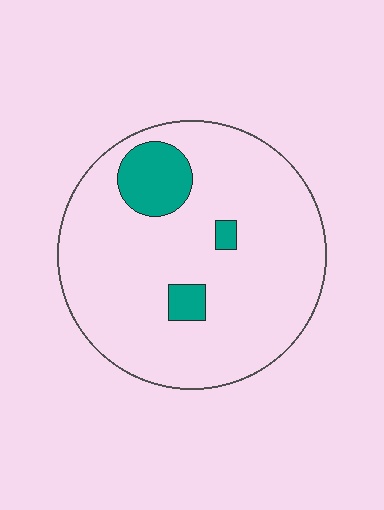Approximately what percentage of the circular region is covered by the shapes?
Approximately 10%.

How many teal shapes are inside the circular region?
3.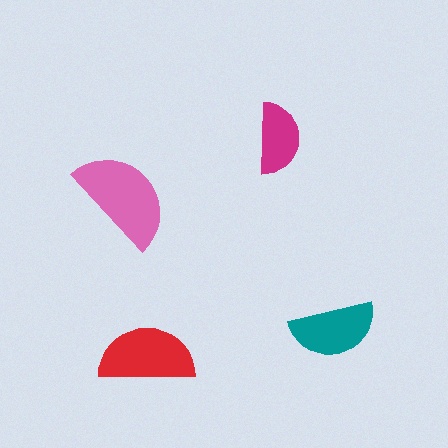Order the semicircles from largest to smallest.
the pink one, the red one, the teal one, the magenta one.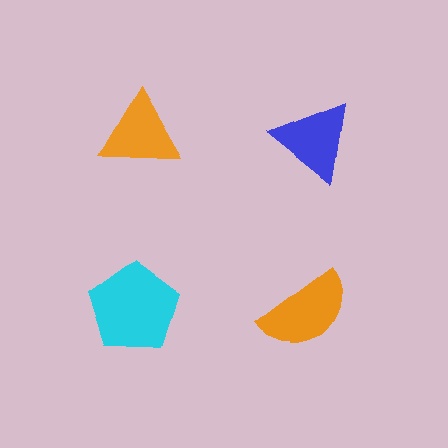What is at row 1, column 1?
An orange triangle.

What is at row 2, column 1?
A cyan pentagon.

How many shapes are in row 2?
2 shapes.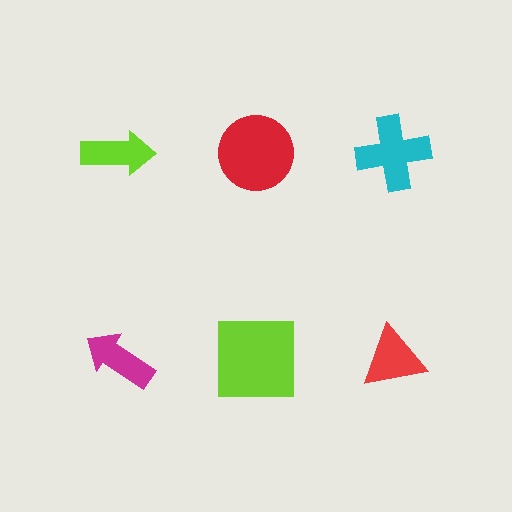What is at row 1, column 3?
A cyan cross.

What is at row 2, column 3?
A red triangle.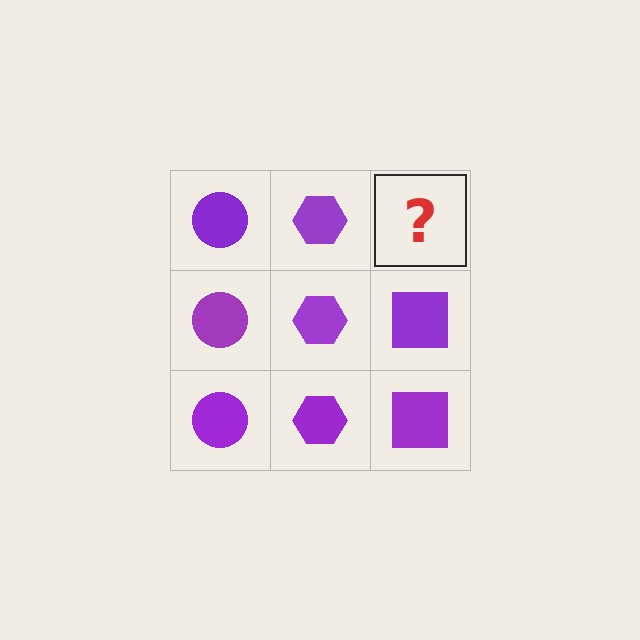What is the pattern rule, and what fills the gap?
The rule is that each column has a consistent shape. The gap should be filled with a purple square.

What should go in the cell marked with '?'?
The missing cell should contain a purple square.